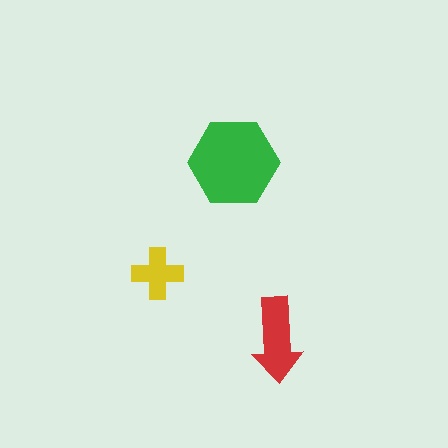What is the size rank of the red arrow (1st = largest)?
2nd.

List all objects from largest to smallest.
The green hexagon, the red arrow, the yellow cross.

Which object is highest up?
The green hexagon is topmost.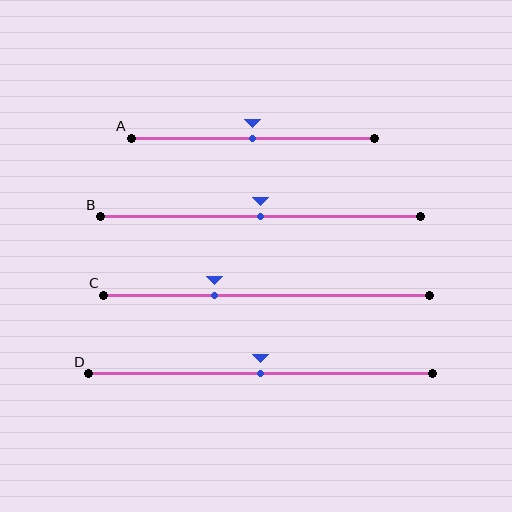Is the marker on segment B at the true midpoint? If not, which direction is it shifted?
Yes, the marker on segment B is at the true midpoint.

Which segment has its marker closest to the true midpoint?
Segment A has its marker closest to the true midpoint.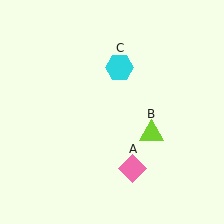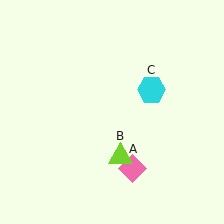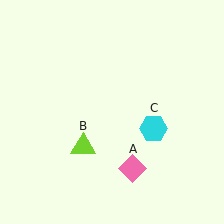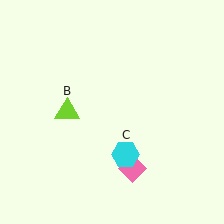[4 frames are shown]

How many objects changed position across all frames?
2 objects changed position: lime triangle (object B), cyan hexagon (object C).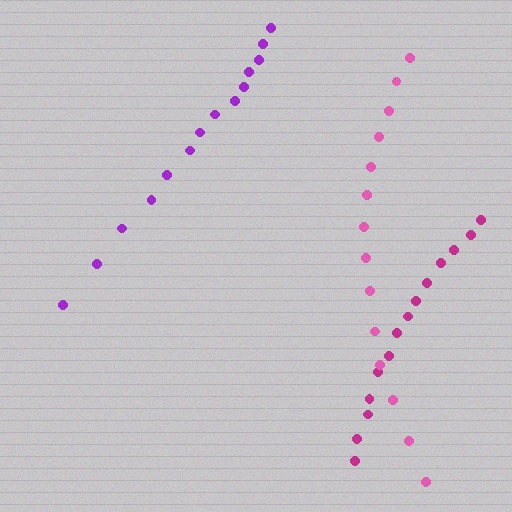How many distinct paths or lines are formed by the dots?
There are 3 distinct paths.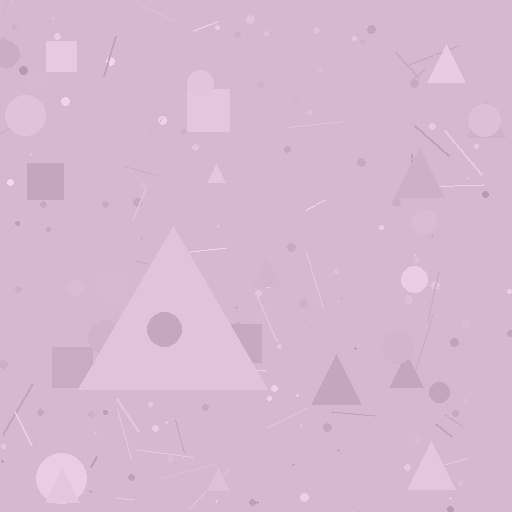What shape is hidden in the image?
A triangle is hidden in the image.